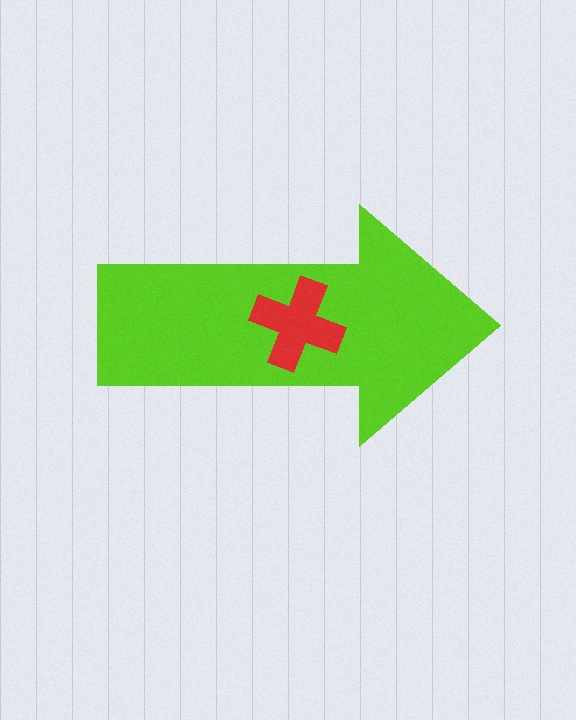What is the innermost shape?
The red cross.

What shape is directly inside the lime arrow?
The red cross.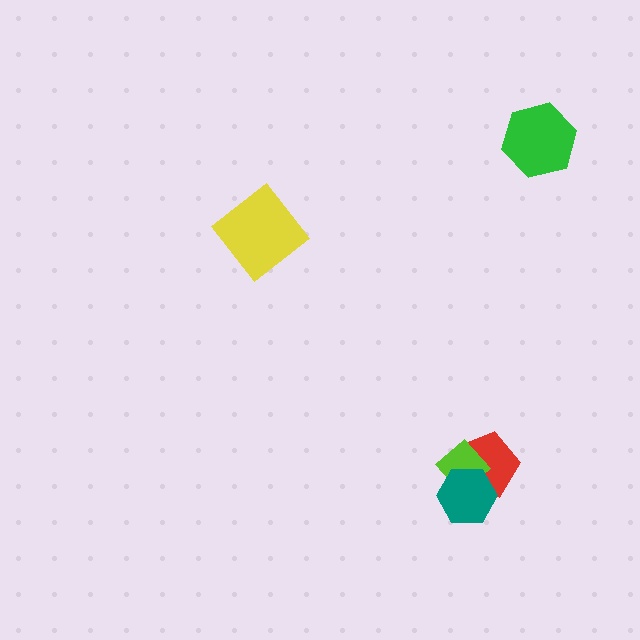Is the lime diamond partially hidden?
Yes, it is partially covered by another shape.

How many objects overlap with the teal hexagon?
2 objects overlap with the teal hexagon.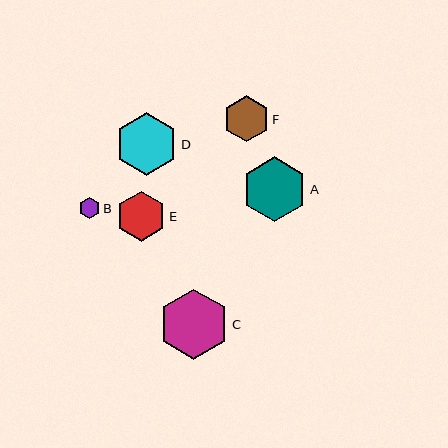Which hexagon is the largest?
Hexagon C is the largest with a size of approximately 70 pixels.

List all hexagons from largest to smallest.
From largest to smallest: C, A, D, E, F, B.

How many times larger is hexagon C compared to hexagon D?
Hexagon C is approximately 1.1 times the size of hexagon D.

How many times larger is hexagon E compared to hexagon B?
Hexagon E is approximately 2.3 times the size of hexagon B.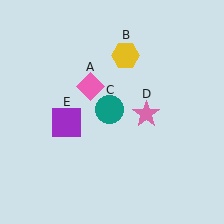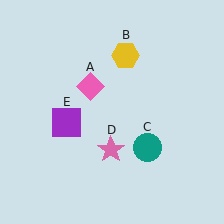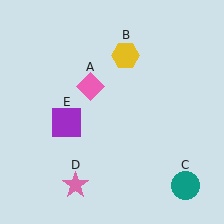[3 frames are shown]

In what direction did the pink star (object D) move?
The pink star (object D) moved down and to the left.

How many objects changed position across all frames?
2 objects changed position: teal circle (object C), pink star (object D).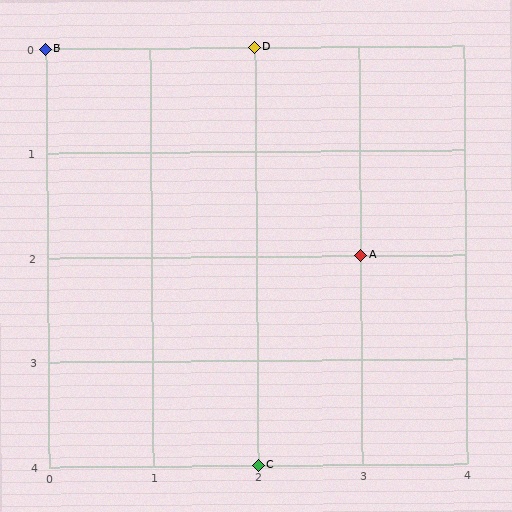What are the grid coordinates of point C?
Point C is at grid coordinates (2, 4).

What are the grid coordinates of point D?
Point D is at grid coordinates (2, 0).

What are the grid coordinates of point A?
Point A is at grid coordinates (3, 2).